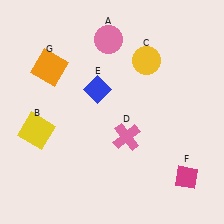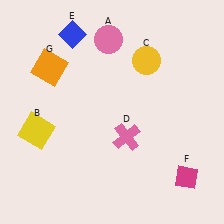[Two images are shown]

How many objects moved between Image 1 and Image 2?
1 object moved between the two images.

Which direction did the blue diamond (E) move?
The blue diamond (E) moved up.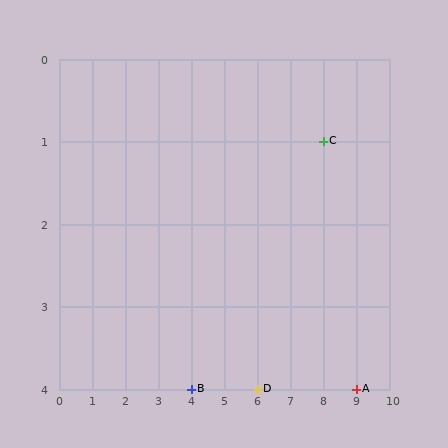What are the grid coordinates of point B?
Point B is at grid coordinates (4, 4).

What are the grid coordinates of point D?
Point D is at grid coordinates (6, 4).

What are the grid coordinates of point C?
Point C is at grid coordinates (8, 1).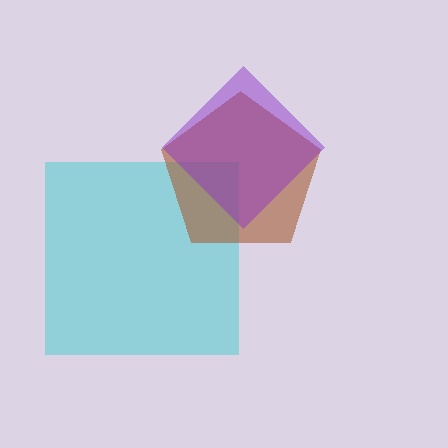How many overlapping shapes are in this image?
There are 3 overlapping shapes in the image.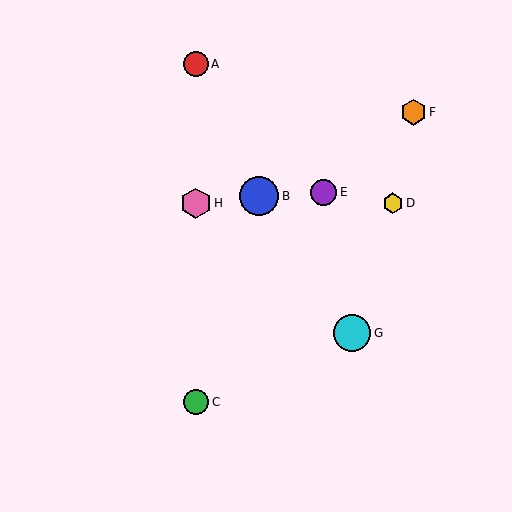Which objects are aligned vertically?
Objects A, C, H are aligned vertically.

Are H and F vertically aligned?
No, H is at x≈196 and F is at x≈414.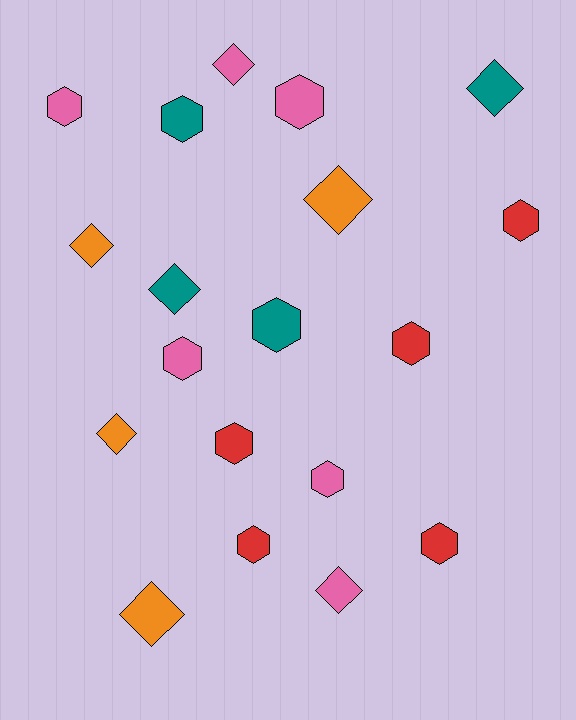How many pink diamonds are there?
There are 2 pink diamonds.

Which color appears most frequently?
Pink, with 6 objects.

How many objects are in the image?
There are 19 objects.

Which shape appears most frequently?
Hexagon, with 11 objects.